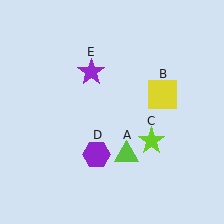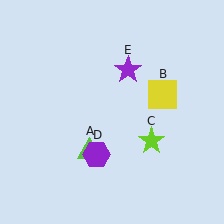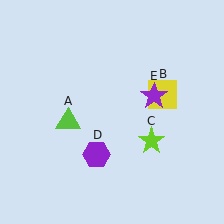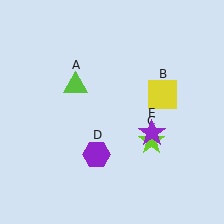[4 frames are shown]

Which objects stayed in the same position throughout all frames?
Yellow square (object B) and lime star (object C) and purple hexagon (object D) remained stationary.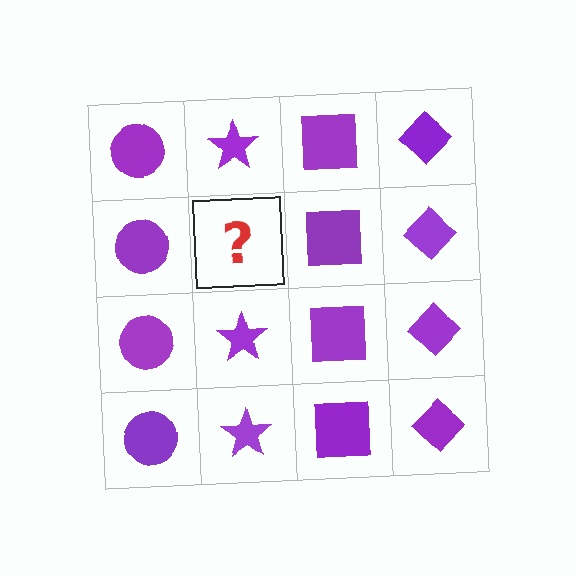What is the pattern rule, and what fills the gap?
The rule is that each column has a consistent shape. The gap should be filled with a purple star.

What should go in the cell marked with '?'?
The missing cell should contain a purple star.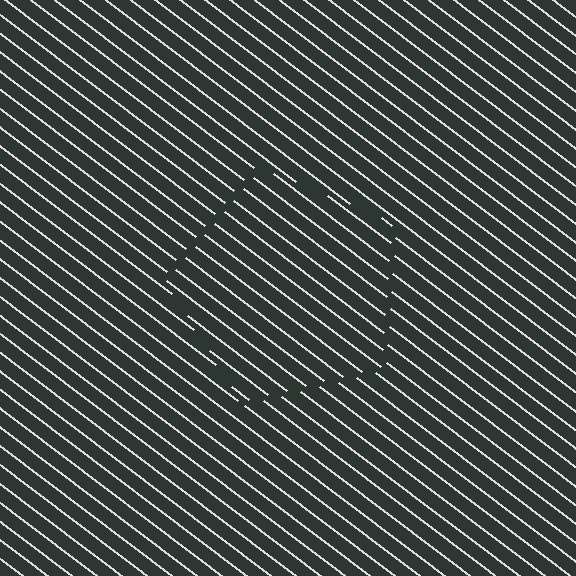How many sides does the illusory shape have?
5 sides — the line-ends trace a pentagon.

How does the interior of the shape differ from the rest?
The interior of the shape contains the same grating, shifted by half a period — the contour is defined by the phase discontinuity where line-ends from the inner and outer gratings abut.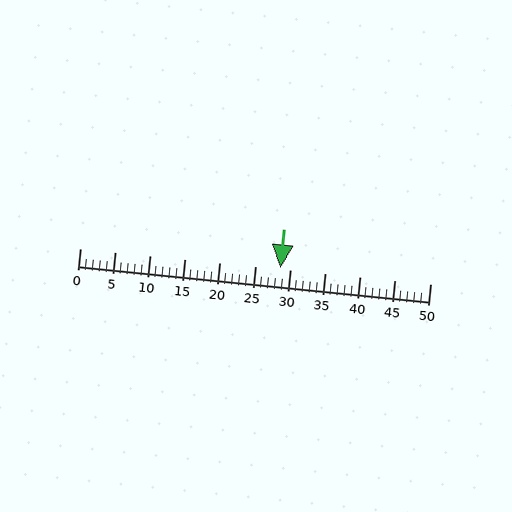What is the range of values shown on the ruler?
The ruler shows values from 0 to 50.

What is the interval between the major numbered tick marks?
The major tick marks are spaced 5 units apart.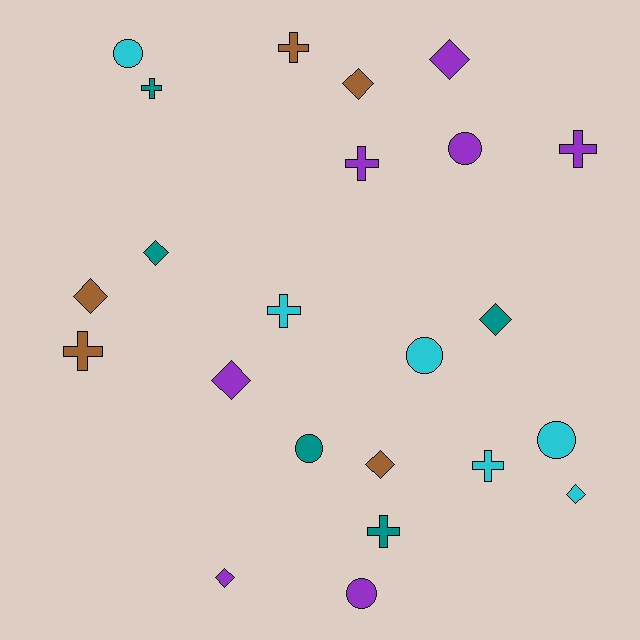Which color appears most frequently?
Purple, with 7 objects.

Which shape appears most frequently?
Diamond, with 9 objects.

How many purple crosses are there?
There are 2 purple crosses.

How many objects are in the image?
There are 23 objects.